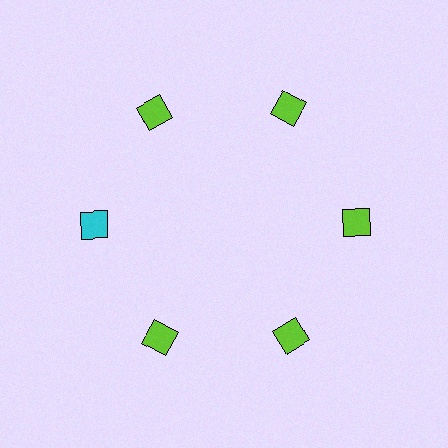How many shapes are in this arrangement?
There are 6 shapes arranged in a ring pattern.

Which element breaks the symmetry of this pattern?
The cyan diamond at roughly the 9 o'clock position breaks the symmetry. All other shapes are lime diamonds.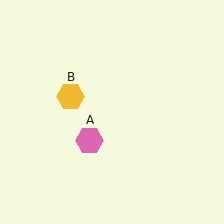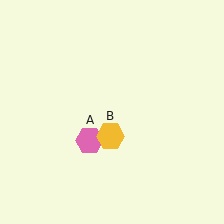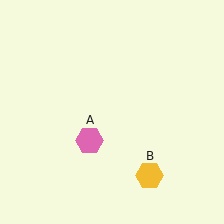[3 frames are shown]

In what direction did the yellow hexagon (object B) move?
The yellow hexagon (object B) moved down and to the right.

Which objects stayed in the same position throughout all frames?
Pink hexagon (object A) remained stationary.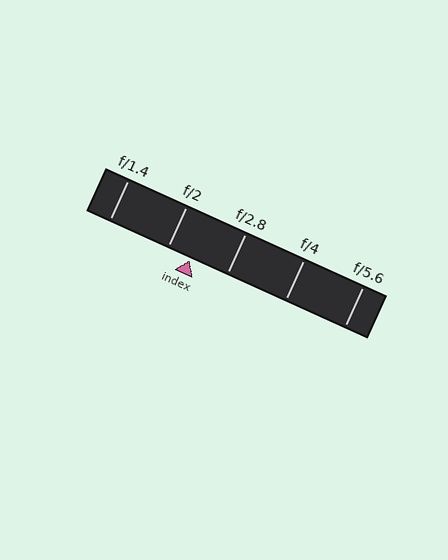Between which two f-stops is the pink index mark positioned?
The index mark is between f/2 and f/2.8.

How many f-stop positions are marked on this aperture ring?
There are 5 f-stop positions marked.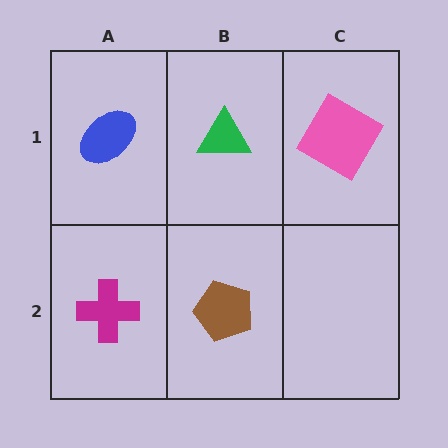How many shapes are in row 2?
2 shapes.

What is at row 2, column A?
A magenta cross.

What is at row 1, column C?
A pink diamond.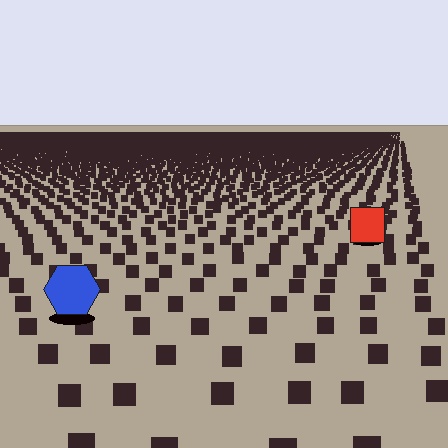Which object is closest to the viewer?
The blue hexagon is closest. The texture marks near it are larger and more spread out.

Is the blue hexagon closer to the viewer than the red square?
Yes. The blue hexagon is closer — you can tell from the texture gradient: the ground texture is coarser near it.